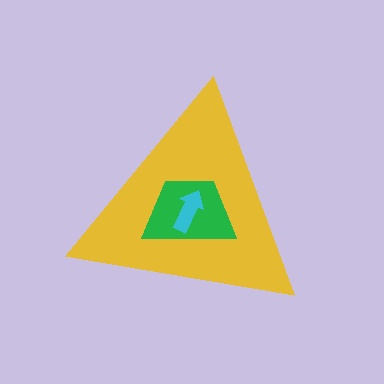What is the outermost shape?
The yellow triangle.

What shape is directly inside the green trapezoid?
The cyan arrow.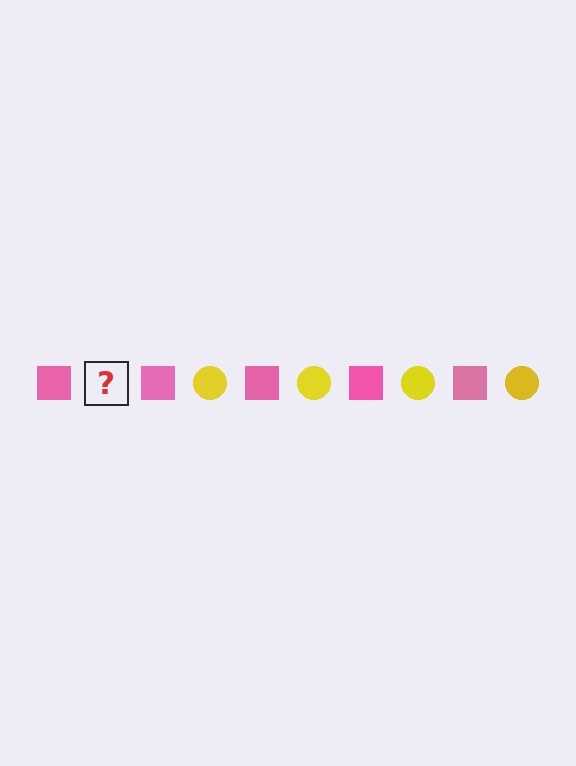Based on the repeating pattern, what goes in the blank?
The blank should be a yellow circle.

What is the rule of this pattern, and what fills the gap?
The rule is that the pattern alternates between pink square and yellow circle. The gap should be filled with a yellow circle.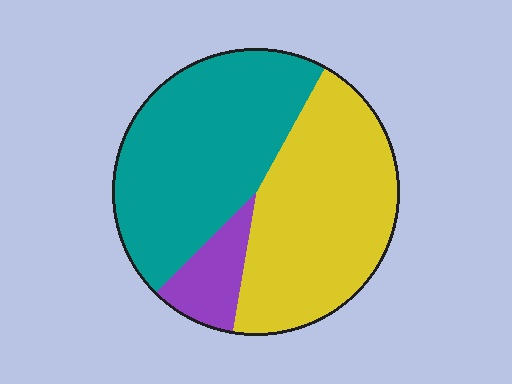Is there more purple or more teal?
Teal.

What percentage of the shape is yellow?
Yellow covers 44% of the shape.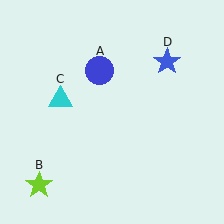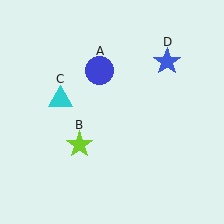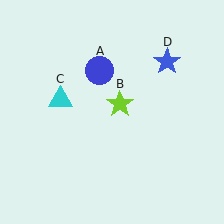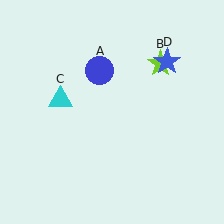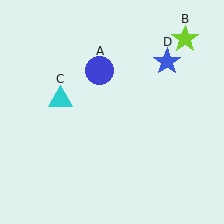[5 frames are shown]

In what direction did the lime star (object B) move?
The lime star (object B) moved up and to the right.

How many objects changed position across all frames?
1 object changed position: lime star (object B).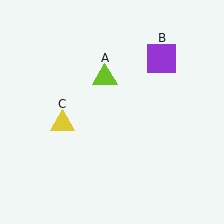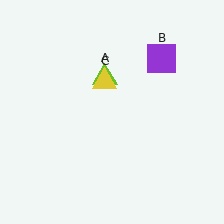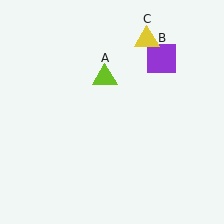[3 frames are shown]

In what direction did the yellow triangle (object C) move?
The yellow triangle (object C) moved up and to the right.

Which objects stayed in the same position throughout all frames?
Lime triangle (object A) and purple square (object B) remained stationary.